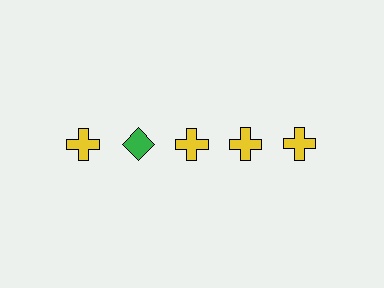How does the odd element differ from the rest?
It differs in both color (green instead of yellow) and shape (diamond instead of cross).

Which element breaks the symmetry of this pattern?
The green diamond in the top row, second from left column breaks the symmetry. All other shapes are yellow crosses.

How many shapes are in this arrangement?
There are 5 shapes arranged in a grid pattern.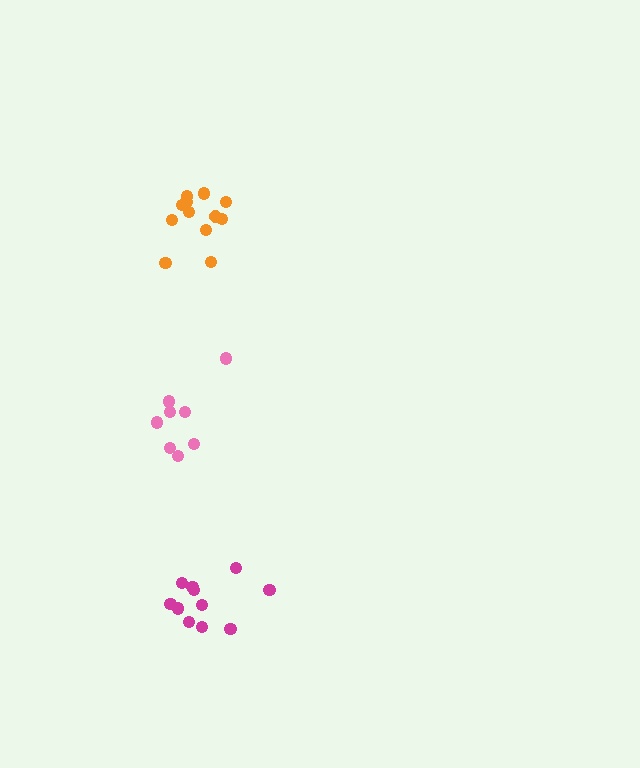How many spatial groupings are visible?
There are 3 spatial groupings.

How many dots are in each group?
Group 1: 11 dots, Group 2: 8 dots, Group 3: 12 dots (31 total).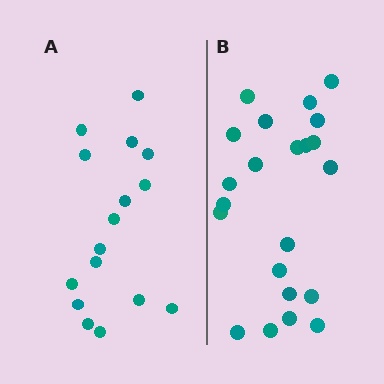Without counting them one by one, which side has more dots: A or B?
Region B (the right region) has more dots.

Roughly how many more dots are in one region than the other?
Region B has about 6 more dots than region A.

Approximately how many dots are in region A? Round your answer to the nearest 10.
About 20 dots. (The exact count is 16, which rounds to 20.)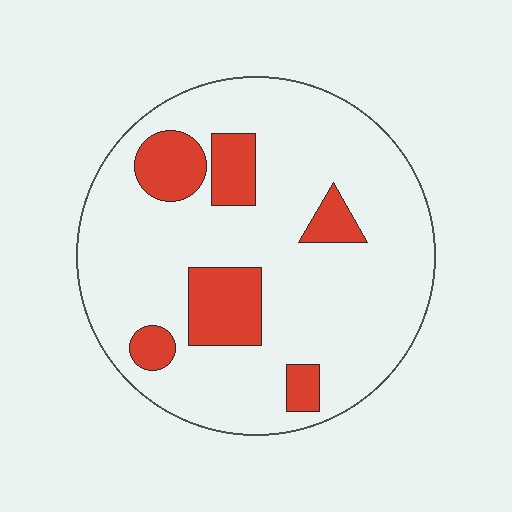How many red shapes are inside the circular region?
6.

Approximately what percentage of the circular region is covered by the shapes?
Approximately 20%.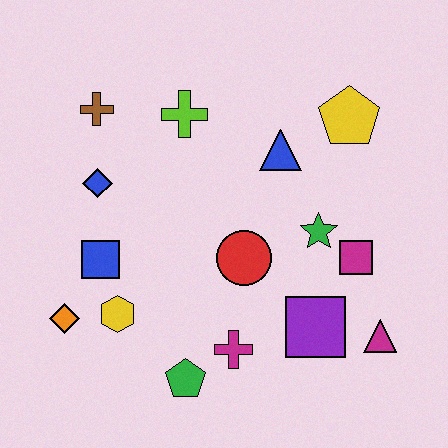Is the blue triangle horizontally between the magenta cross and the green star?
Yes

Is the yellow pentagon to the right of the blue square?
Yes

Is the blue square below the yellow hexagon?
No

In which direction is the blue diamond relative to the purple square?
The blue diamond is to the left of the purple square.